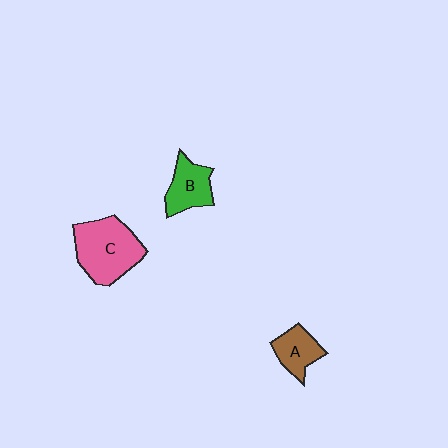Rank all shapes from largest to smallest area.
From largest to smallest: C (pink), B (green), A (brown).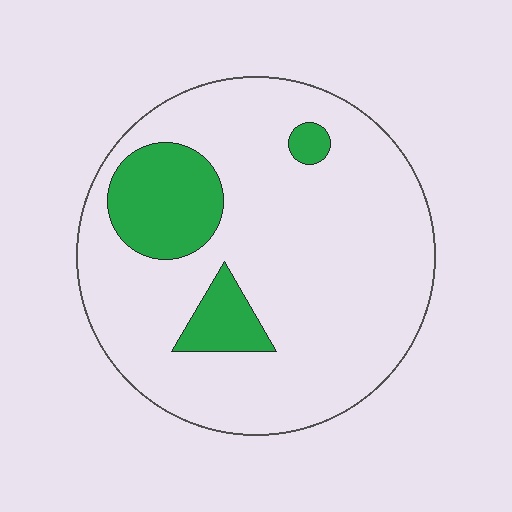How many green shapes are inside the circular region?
3.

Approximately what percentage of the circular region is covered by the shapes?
Approximately 15%.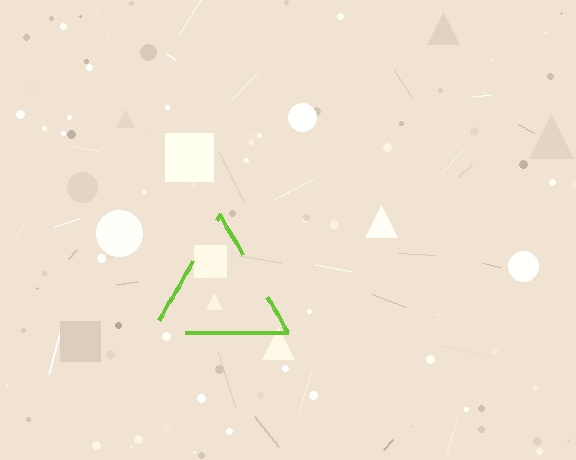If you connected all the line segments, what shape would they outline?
They would outline a triangle.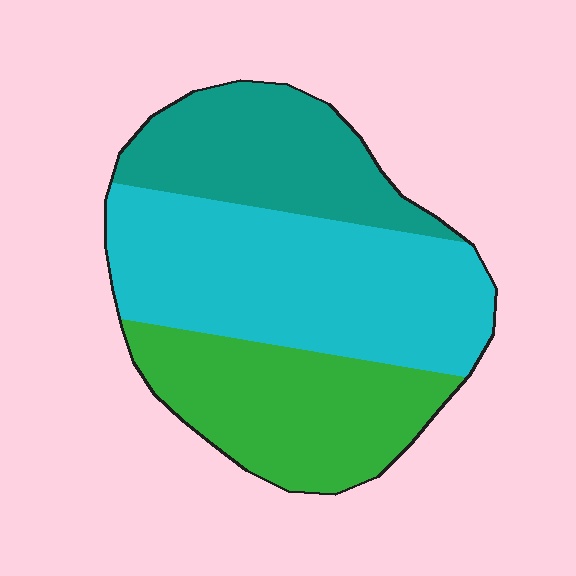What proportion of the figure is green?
Green takes up between a quarter and a half of the figure.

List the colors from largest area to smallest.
From largest to smallest: cyan, green, teal.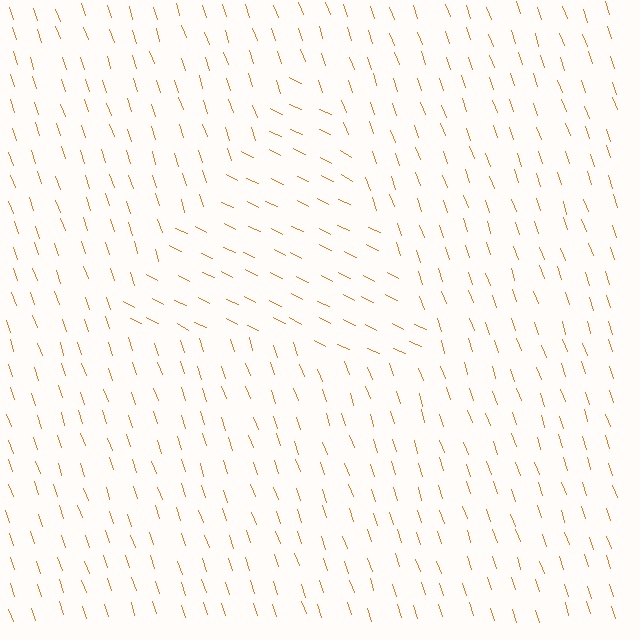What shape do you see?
I see a triangle.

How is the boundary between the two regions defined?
The boundary is defined purely by a change in line orientation (approximately 45 degrees difference). All lines are the same color and thickness.